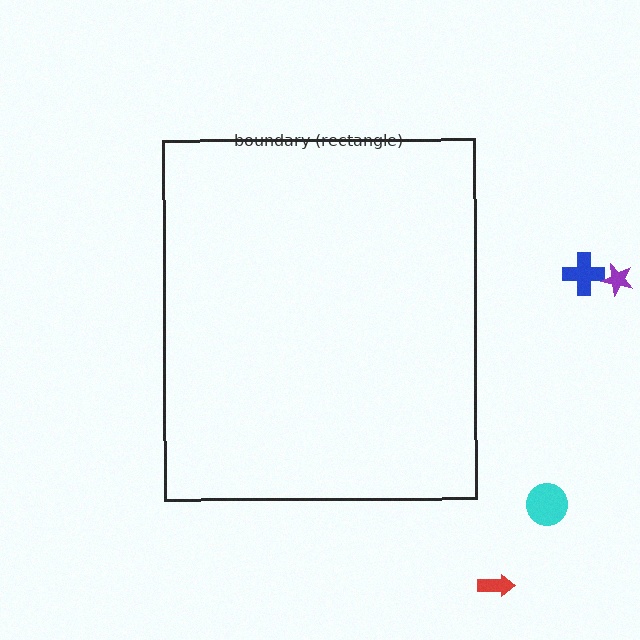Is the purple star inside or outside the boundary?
Outside.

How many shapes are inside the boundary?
0 inside, 4 outside.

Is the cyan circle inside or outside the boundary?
Outside.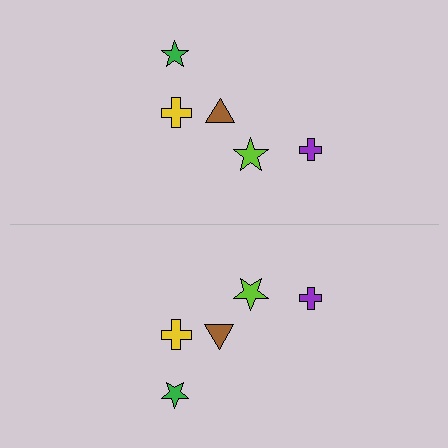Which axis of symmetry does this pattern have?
The pattern has a horizontal axis of symmetry running through the center of the image.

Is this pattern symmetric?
Yes, this pattern has bilateral (reflection) symmetry.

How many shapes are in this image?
There are 10 shapes in this image.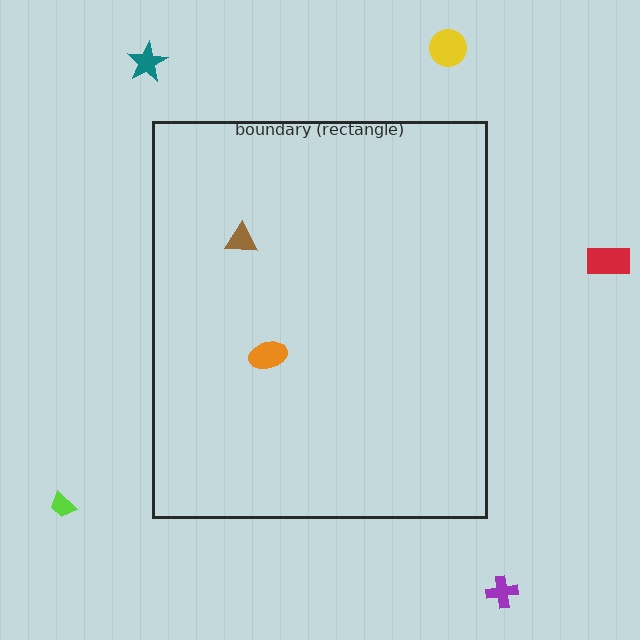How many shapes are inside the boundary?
2 inside, 5 outside.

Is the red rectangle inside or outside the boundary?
Outside.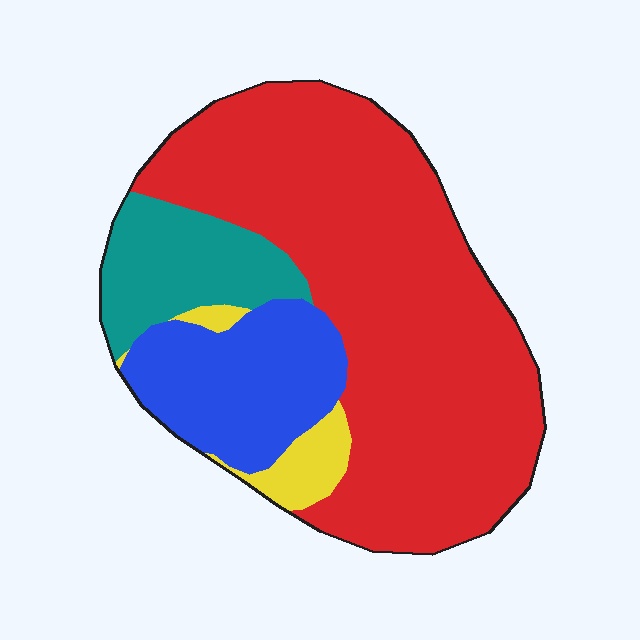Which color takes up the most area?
Red, at roughly 65%.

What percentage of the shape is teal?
Teal takes up less than a quarter of the shape.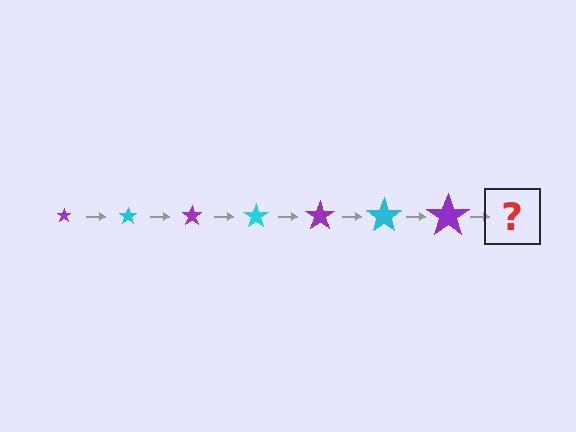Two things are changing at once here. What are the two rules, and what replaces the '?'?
The two rules are that the star grows larger each step and the color cycles through purple and cyan. The '?' should be a cyan star, larger than the previous one.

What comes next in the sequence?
The next element should be a cyan star, larger than the previous one.